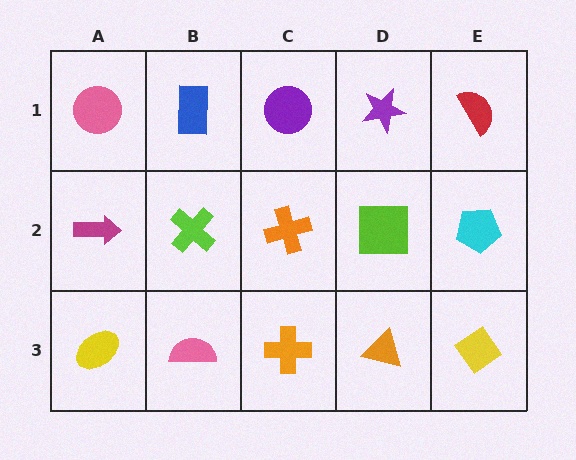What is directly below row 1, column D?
A lime square.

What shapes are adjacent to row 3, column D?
A lime square (row 2, column D), an orange cross (row 3, column C), a yellow diamond (row 3, column E).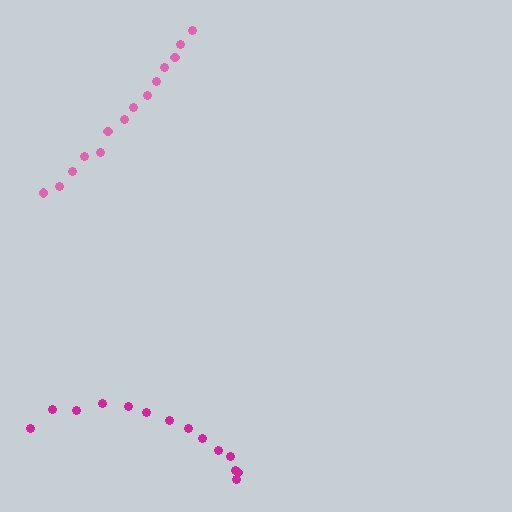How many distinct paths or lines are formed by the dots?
There are 2 distinct paths.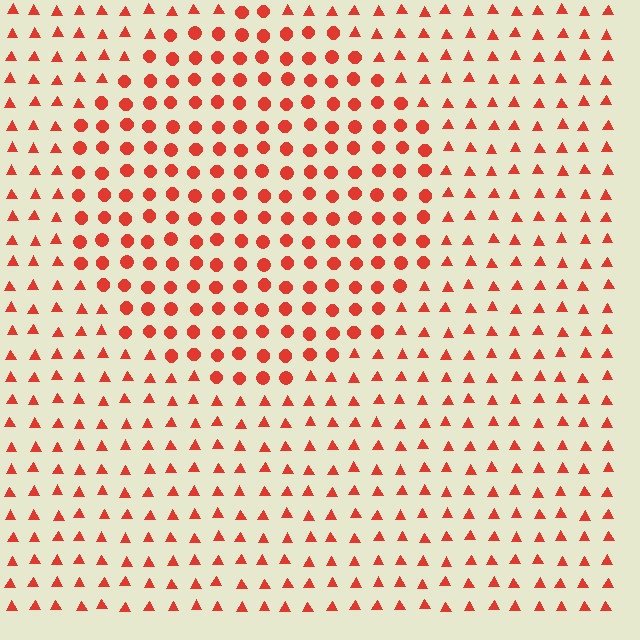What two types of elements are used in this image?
The image uses circles inside the circle region and triangles outside it.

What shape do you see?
I see a circle.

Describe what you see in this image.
The image is filled with small red elements arranged in a uniform grid. A circle-shaped region contains circles, while the surrounding area contains triangles. The boundary is defined purely by the change in element shape.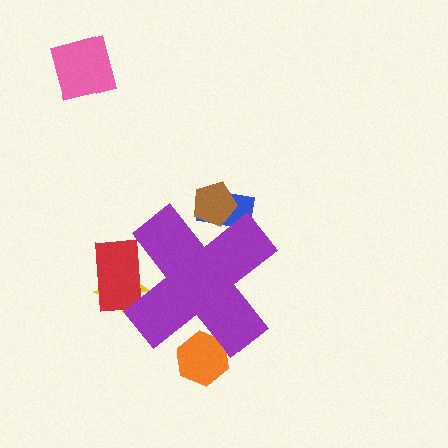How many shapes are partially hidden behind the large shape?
5 shapes are partially hidden.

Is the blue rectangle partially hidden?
Yes, the blue rectangle is partially hidden behind the purple cross.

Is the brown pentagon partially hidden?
Yes, the brown pentagon is partially hidden behind the purple cross.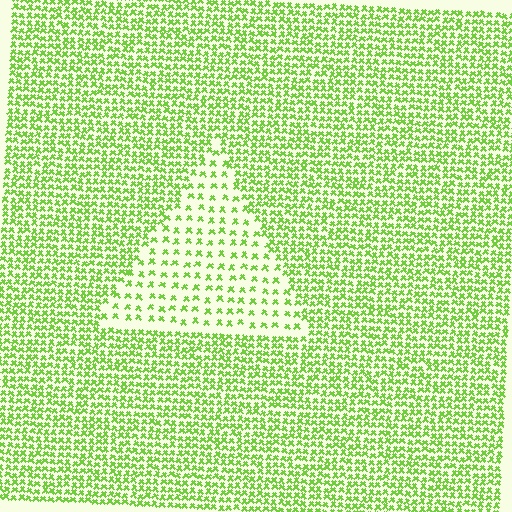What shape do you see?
I see a triangle.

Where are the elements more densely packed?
The elements are more densely packed outside the triangle boundary.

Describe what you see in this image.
The image contains small lime elements arranged at two different densities. A triangle-shaped region is visible where the elements are less densely packed than the surrounding area.